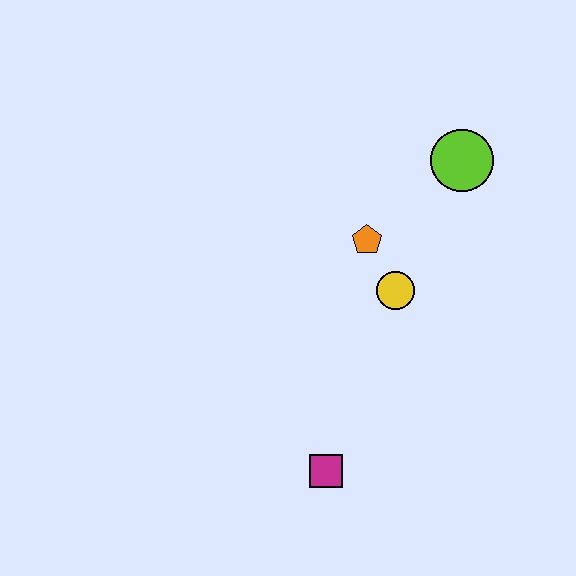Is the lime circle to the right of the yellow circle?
Yes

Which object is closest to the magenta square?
The yellow circle is closest to the magenta square.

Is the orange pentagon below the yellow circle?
No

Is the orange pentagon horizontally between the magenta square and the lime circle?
Yes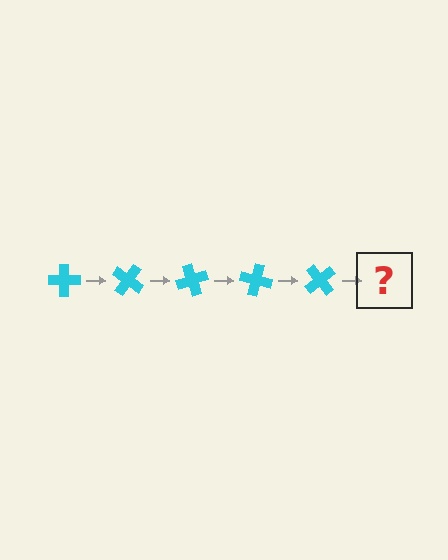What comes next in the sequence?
The next element should be a cyan cross rotated 175 degrees.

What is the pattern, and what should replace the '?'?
The pattern is that the cross rotates 35 degrees each step. The '?' should be a cyan cross rotated 175 degrees.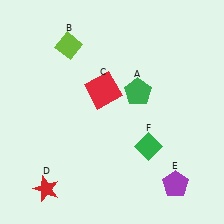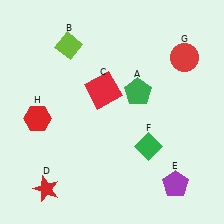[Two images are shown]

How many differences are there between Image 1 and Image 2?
There are 2 differences between the two images.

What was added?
A red circle (G), a red hexagon (H) were added in Image 2.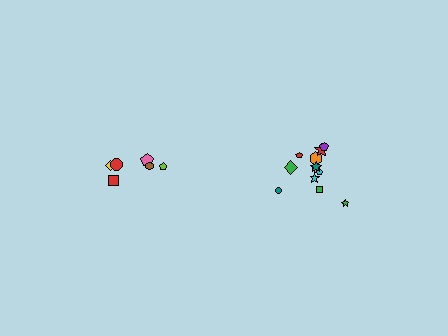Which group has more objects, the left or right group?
The right group.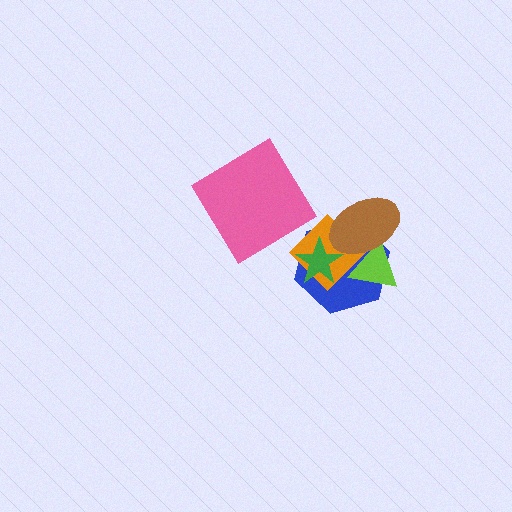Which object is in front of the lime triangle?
The brown ellipse is in front of the lime triangle.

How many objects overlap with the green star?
2 objects overlap with the green star.